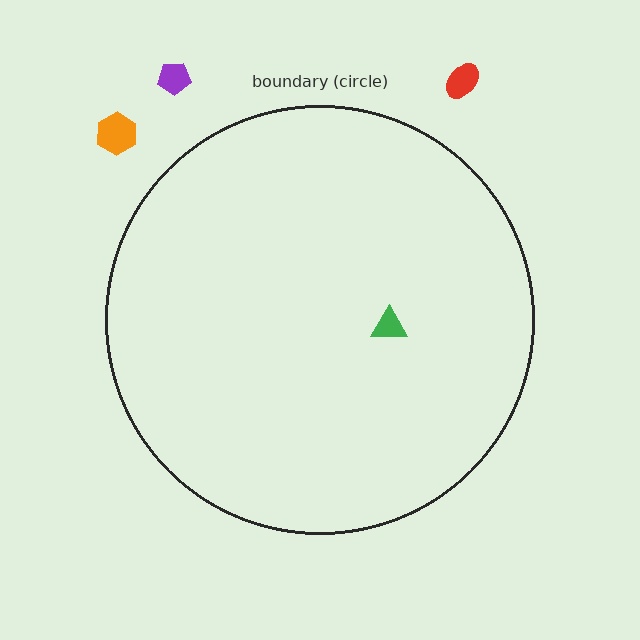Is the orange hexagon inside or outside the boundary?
Outside.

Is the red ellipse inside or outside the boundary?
Outside.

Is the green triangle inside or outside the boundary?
Inside.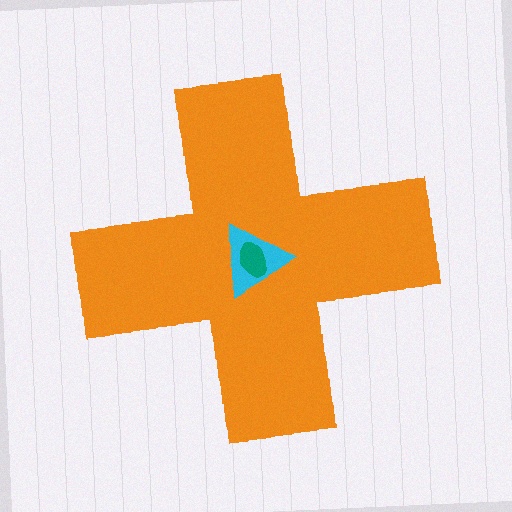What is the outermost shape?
The orange cross.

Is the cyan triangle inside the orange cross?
Yes.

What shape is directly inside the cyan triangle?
The teal ellipse.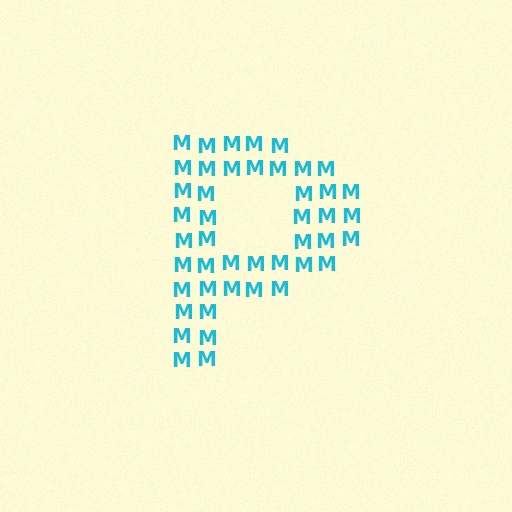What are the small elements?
The small elements are letter M's.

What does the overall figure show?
The overall figure shows the letter P.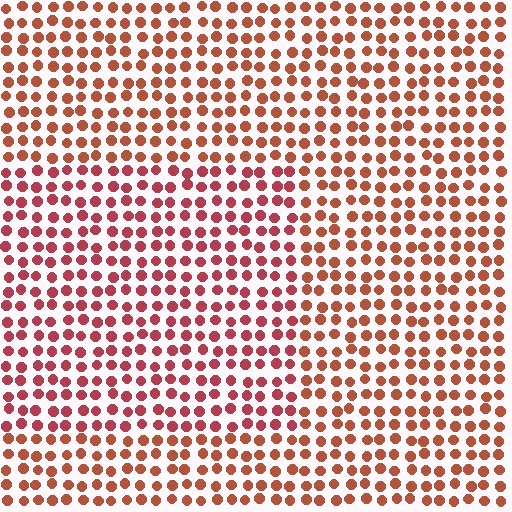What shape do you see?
I see a rectangle.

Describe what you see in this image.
The image is filled with small brown elements in a uniform arrangement. A rectangle-shaped region is visible where the elements are tinted to a slightly different hue, forming a subtle color boundary.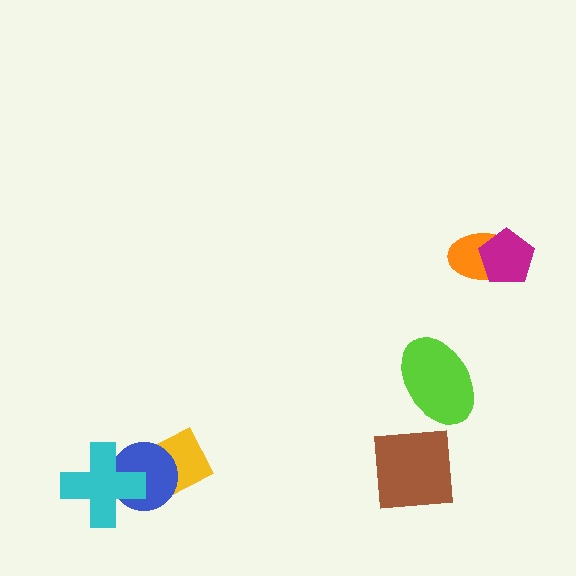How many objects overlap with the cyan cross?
1 object overlaps with the cyan cross.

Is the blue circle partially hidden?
Yes, it is partially covered by another shape.